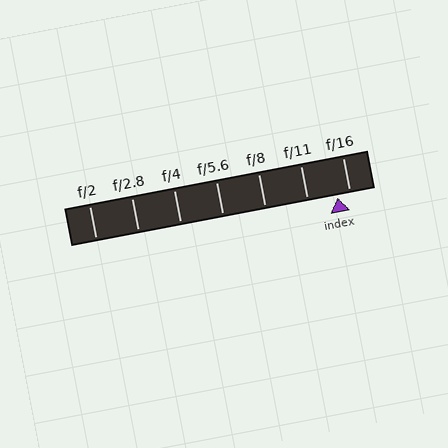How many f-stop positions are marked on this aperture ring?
There are 7 f-stop positions marked.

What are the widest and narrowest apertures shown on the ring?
The widest aperture shown is f/2 and the narrowest is f/16.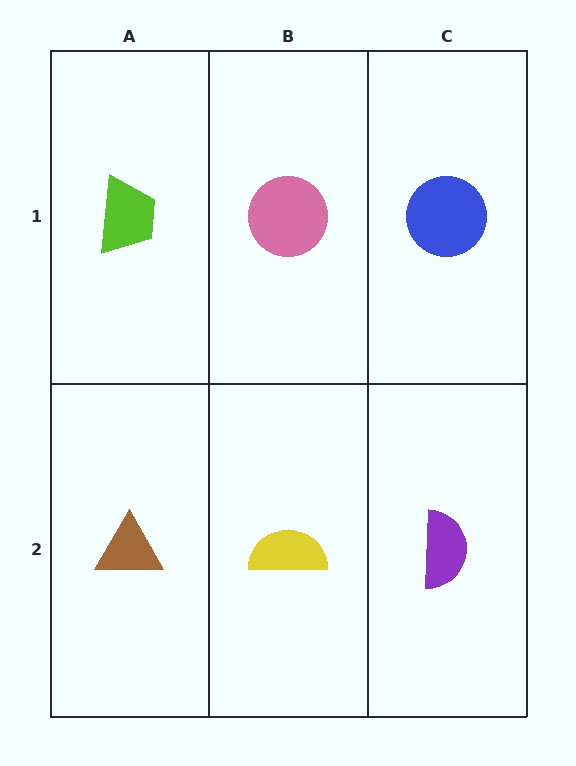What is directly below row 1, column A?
A brown triangle.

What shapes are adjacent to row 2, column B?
A pink circle (row 1, column B), a brown triangle (row 2, column A), a purple semicircle (row 2, column C).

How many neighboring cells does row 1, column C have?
2.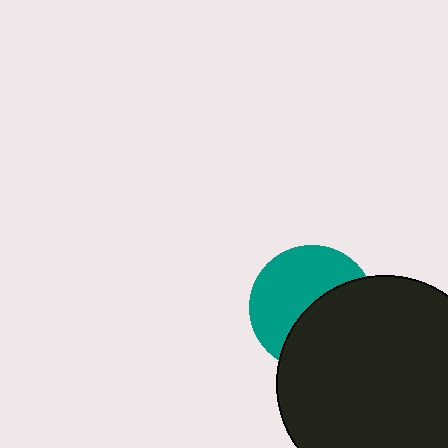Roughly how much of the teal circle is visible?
About half of it is visible (roughly 53%).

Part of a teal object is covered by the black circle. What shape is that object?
It is a circle.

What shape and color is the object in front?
The object in front is a black circle.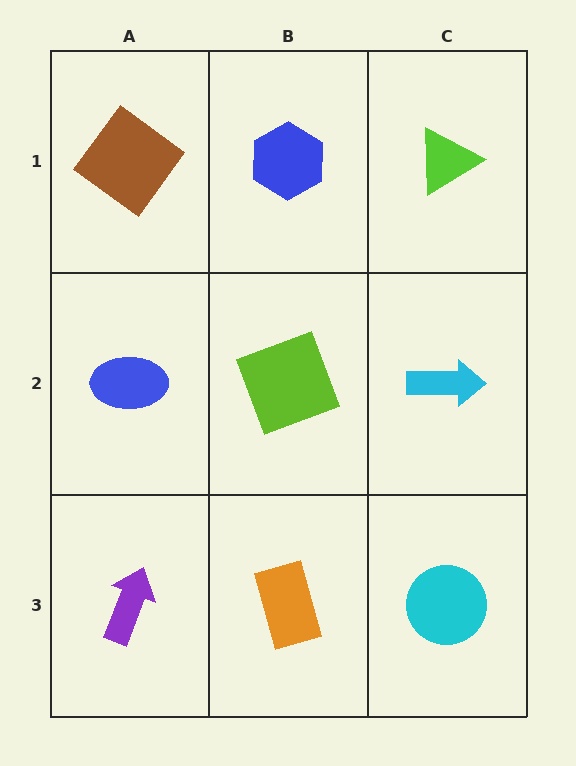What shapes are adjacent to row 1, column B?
A lime square (row 2, column B), a brown diamond (row 1, column A), a lime triangle (row 1, column C).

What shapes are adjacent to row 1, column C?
A cyan arrow (row 2, column C), a blue hexagon (row 1, column B).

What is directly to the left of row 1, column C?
A blue hexagon.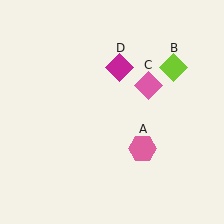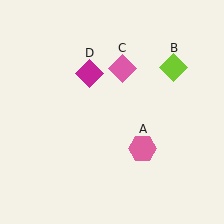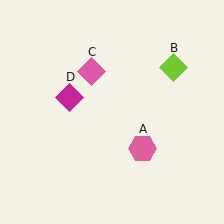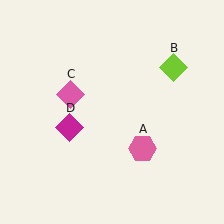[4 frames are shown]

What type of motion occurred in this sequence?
The pink diamond (object C), magenta diamond (object D) rotated counterclockwise around the center of the scene.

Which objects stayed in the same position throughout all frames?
Pink hexagon (object A) and lime diamond (object B) remained stationary.